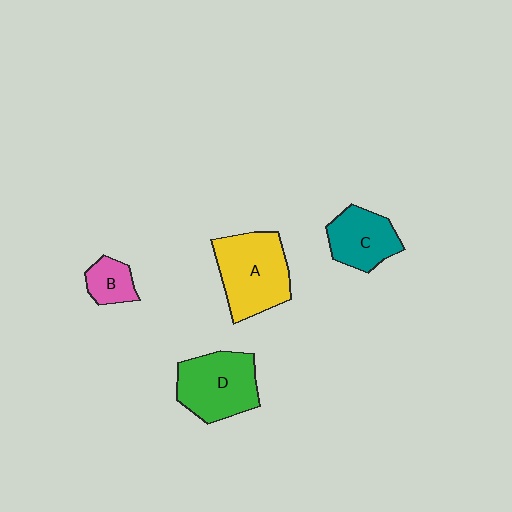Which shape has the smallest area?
Shape B (pink).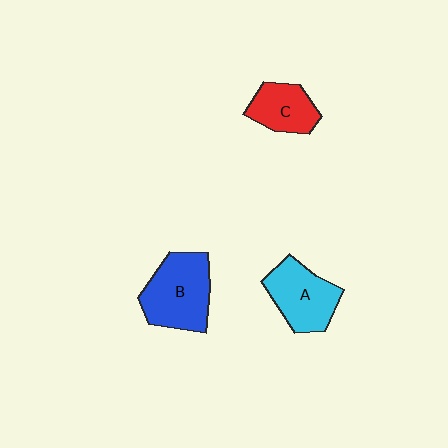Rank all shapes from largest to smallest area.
From largest to smallest: B (blue), A (cyan), C (red).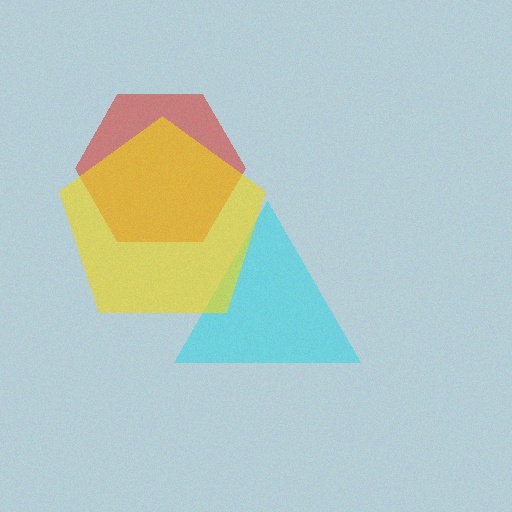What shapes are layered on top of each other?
The layered shapes are: a red hexagon, a cyan triangle, a yellow pentagon.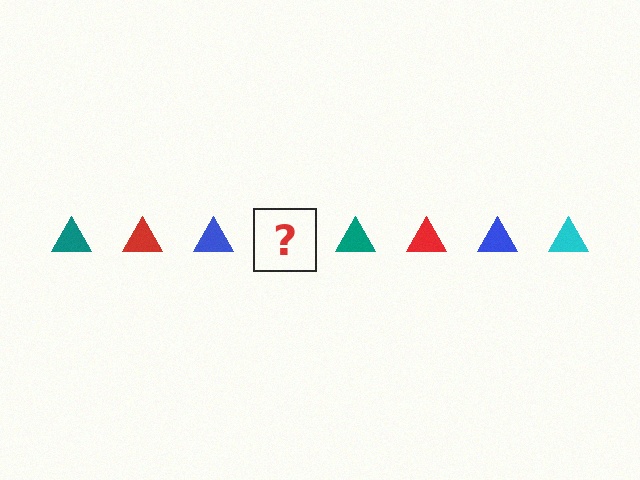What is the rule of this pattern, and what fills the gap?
The rule is that the pattern cycles through teal, red, blue, cyan triangles. The gap should be filled with a cyan triangle.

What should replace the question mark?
The question mark should be replaced with a cyan triangle.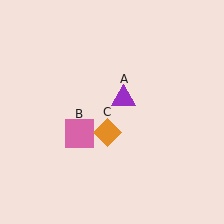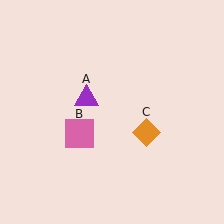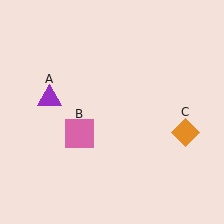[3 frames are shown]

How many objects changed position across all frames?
2 objects changed position: purple triangle (object A), orange diamond (object C).